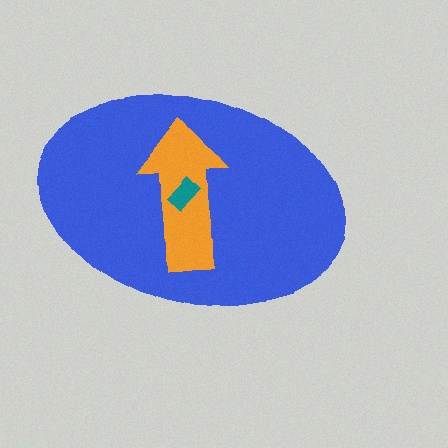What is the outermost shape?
The blue ellipse.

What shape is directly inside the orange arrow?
The teal rectangle.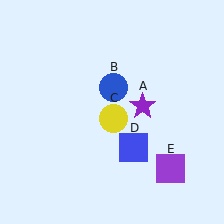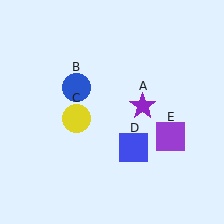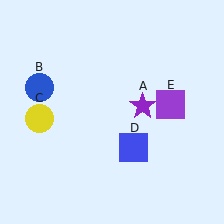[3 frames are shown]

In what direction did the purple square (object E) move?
The purple square (object E) moved up.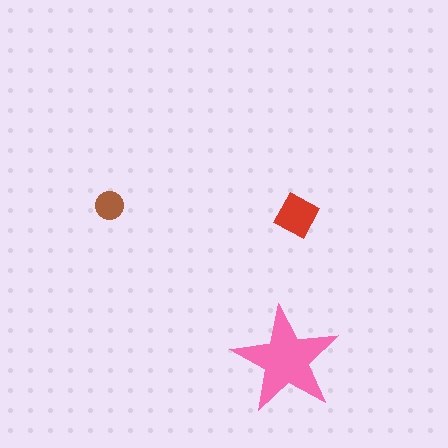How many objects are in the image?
There are 3 objects in the image.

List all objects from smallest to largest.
The brown circle, the red diamond, the pink star.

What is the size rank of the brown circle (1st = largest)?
3rd.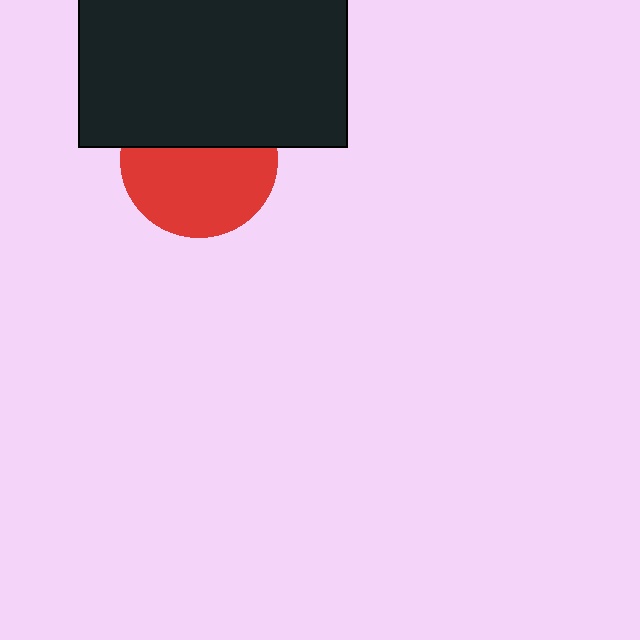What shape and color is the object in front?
The object in front is a black rectangle.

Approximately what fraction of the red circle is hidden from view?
Roughly 40% of the red circle is hidden behind the black rectangle.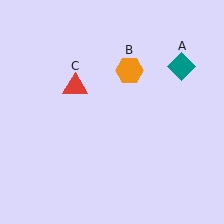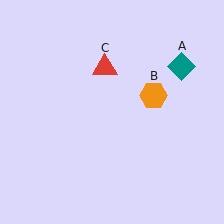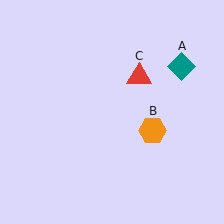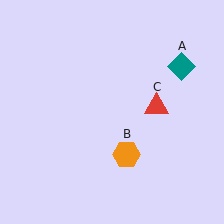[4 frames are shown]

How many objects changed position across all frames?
2 objects changed position: orange hexagon (object B), red triangle (object C).